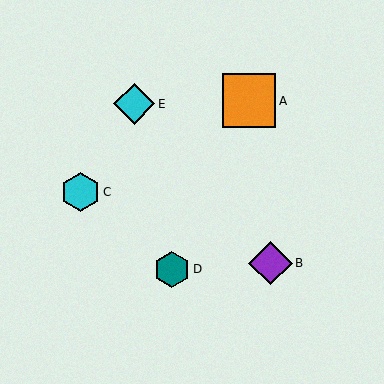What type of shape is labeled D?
Shape D is a teal hexagon.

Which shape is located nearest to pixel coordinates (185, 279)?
The teal hexagon (labeled D) at (172, 269) is nearest to that location.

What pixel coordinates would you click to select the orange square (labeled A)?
Click at (249, 101) to select the orange square A.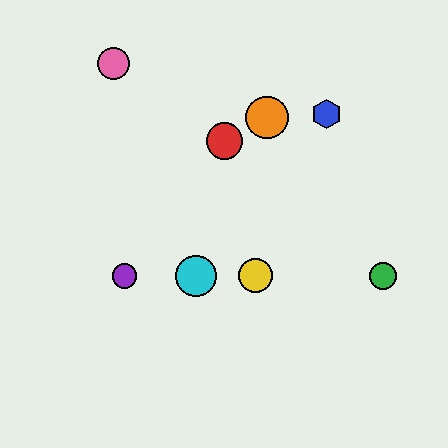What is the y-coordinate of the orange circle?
The orange circle is at y≈117.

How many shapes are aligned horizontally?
4 shapes (the green circle, the yellow circle, the purple circle, the cyan circle) are aligned horizontally.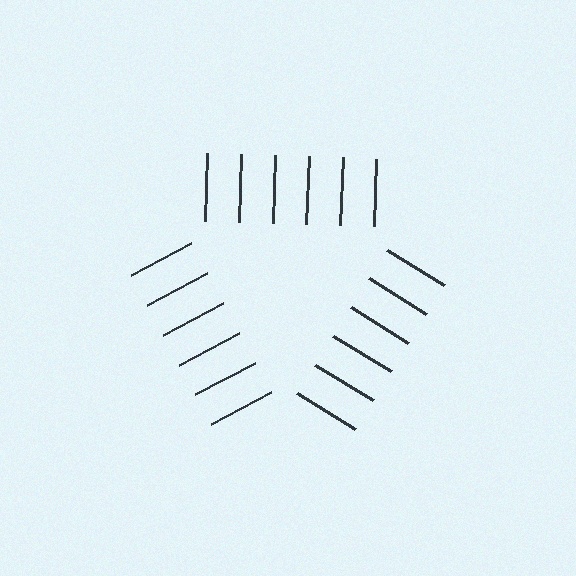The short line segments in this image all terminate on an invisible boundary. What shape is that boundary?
An illusory triangle — the line segments terminate on its edges but no continuous stroke is drawn.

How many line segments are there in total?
18 — 6 along each of the 3 edges.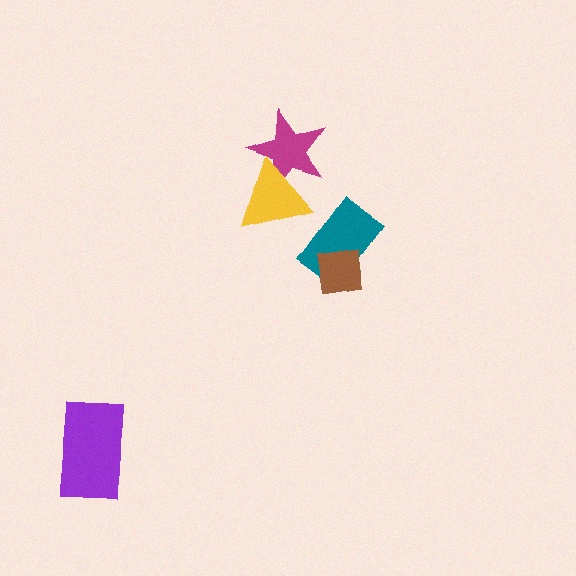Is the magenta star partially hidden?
Yes, it is partially covered by another shape.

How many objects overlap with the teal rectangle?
1 object overlaps with the teal rectangle.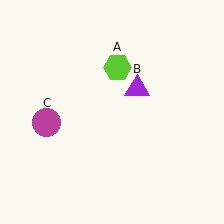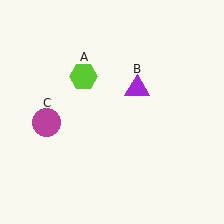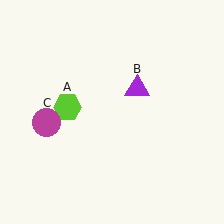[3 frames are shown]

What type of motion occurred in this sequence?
The lime hexagon (object A) rotated counterclockwise around the center of the scene.